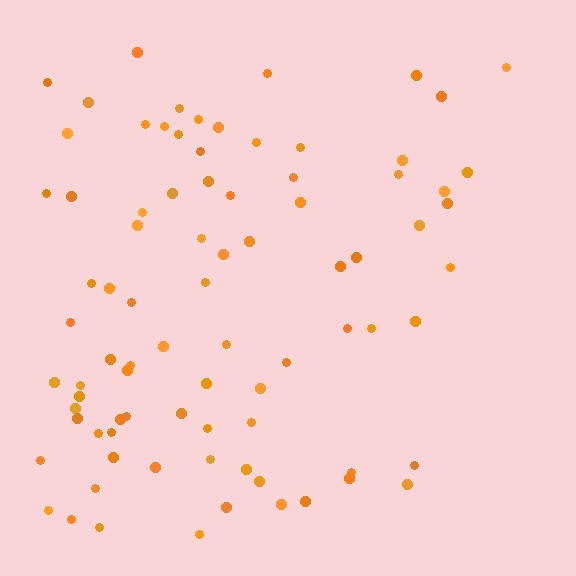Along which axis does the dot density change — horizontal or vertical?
Horizontal.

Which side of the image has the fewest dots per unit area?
The right.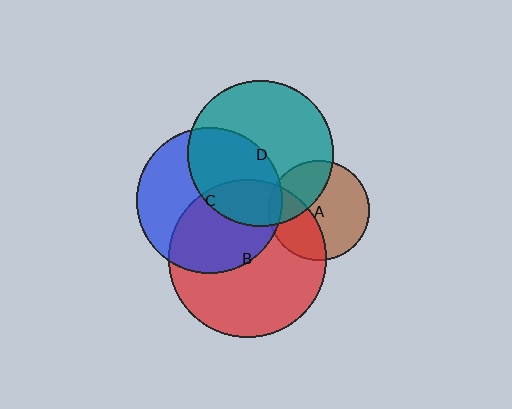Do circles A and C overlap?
Yes.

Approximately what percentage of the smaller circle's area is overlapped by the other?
Approximately 5%.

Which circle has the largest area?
Circle B (red).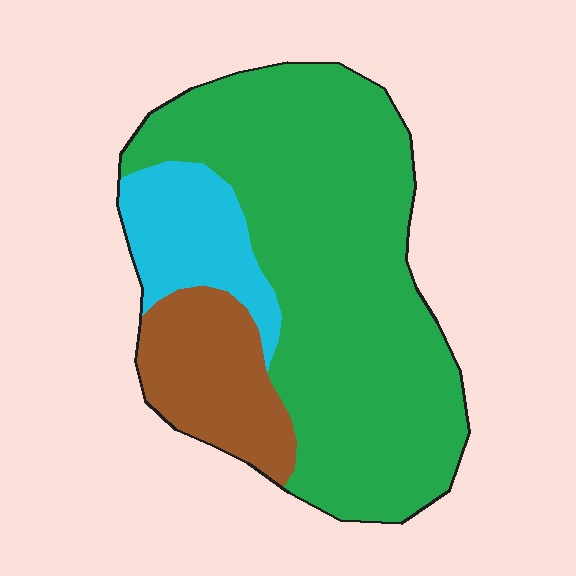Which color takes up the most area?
Green, at roughly 70%.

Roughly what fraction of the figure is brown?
Brown covers 17% of the figure.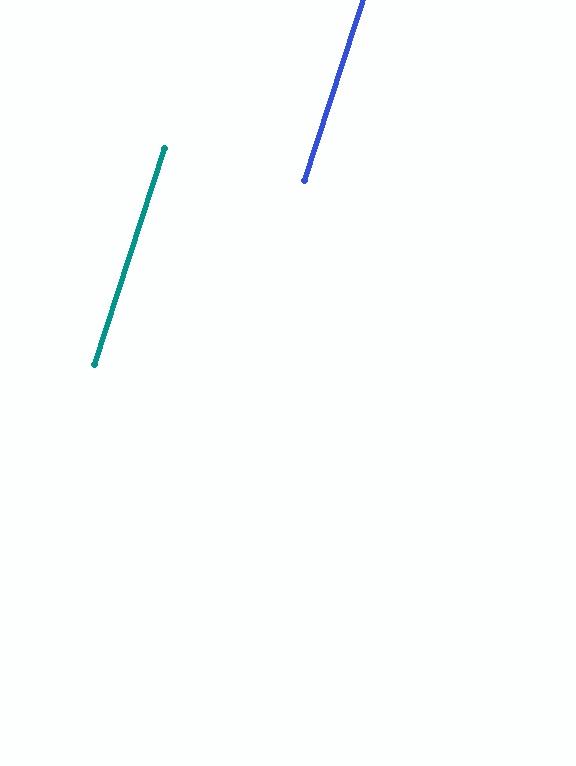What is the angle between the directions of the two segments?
Approximately 0 degrees.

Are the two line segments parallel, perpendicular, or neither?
Parallel — their directions differ by only 0.1°.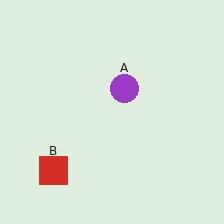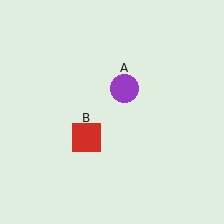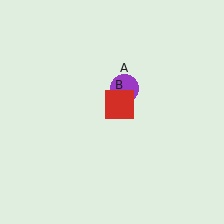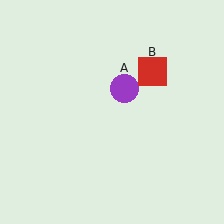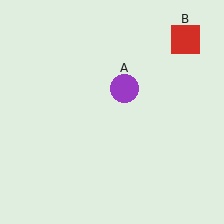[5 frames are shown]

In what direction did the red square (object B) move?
The red square (object B) moved up and to the right.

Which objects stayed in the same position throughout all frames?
Purple circle (object A) remained stationary.